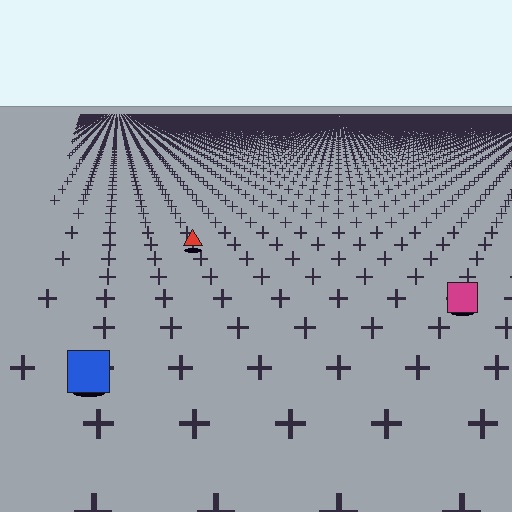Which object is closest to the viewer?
The blue square is closest. The texture marks near it are larger and more spread out.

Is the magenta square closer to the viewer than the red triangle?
Yes. The magenta square is closer — you can tell from the texture gradient: the ground texture is coarser near it.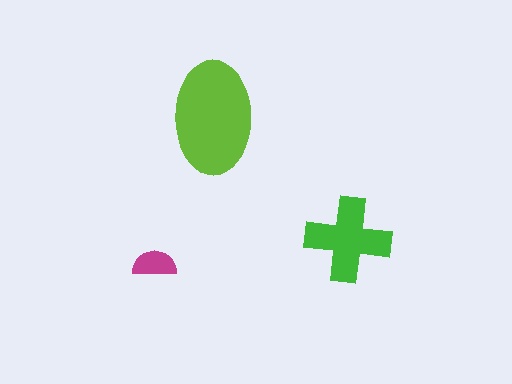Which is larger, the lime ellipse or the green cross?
The lime ellipse.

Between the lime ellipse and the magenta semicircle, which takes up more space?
The lime ellipse.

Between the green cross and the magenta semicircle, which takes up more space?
The green cross.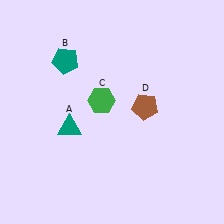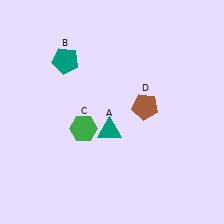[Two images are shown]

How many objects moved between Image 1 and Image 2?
2 objects moved between the two images.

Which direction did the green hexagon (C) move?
The green hexagon (C) moved down.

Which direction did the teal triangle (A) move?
The teal triangle (A) moved right.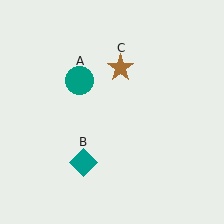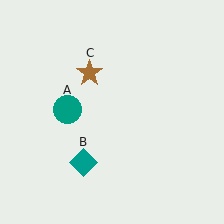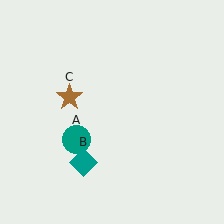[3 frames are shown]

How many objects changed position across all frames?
2 objects changed position: teal circle (object A), brown star (object C).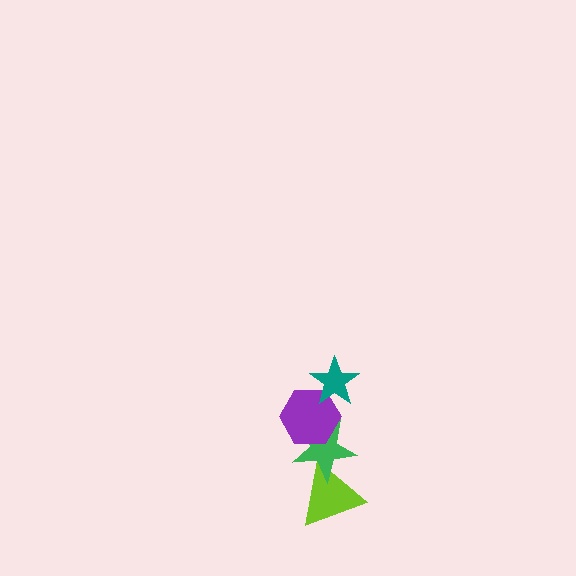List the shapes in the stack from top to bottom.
From top to bottom: the teal star, the purple hexagon, the green star, the lime triangle.